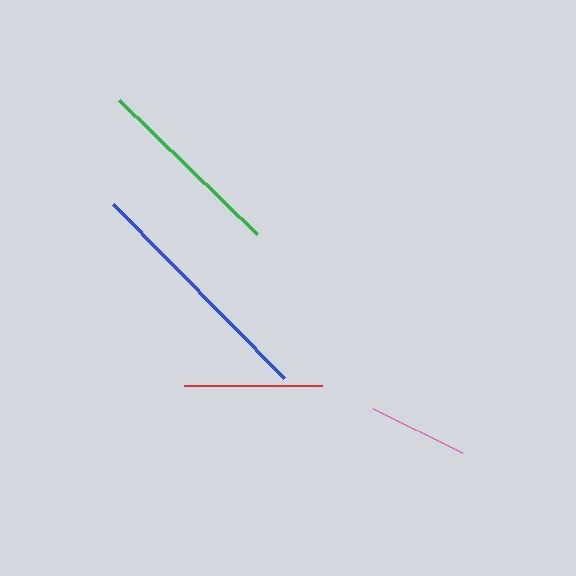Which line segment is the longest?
The blue line is the longest at approximately 244 pixels.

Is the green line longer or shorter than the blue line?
The blue line is longer than the green line.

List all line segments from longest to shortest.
From longest to shortest: blue, green, red, pink.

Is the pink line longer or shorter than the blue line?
The blue line is longer than the pink line.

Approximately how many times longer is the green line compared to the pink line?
The green line is approximately 1.9 times the length of the pink line.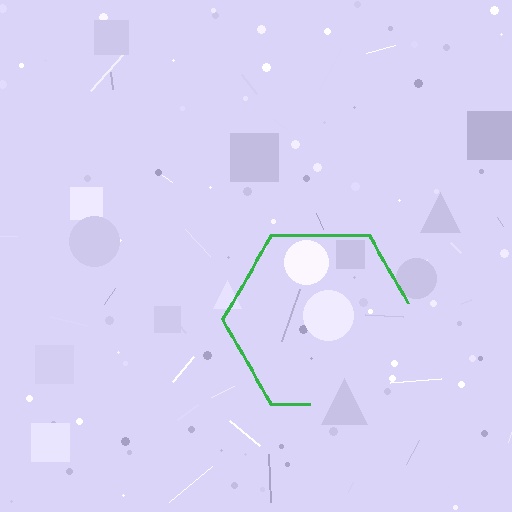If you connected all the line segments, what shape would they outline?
They would outline a hexagon.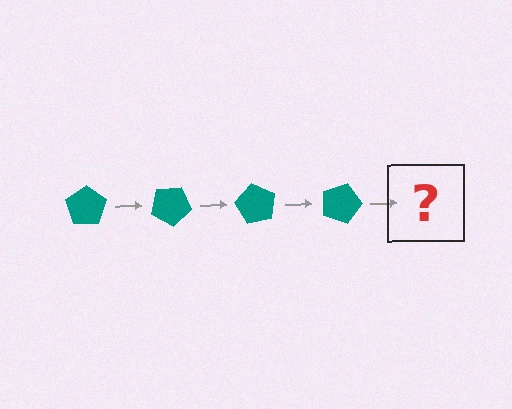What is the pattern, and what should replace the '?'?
The pattern is that the pentagon rotates 30 degrees each step. The '?' should be a teal pentagon rotated 120 degrees.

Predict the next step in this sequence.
The next step is a teal pentagon rotated 120 degrees.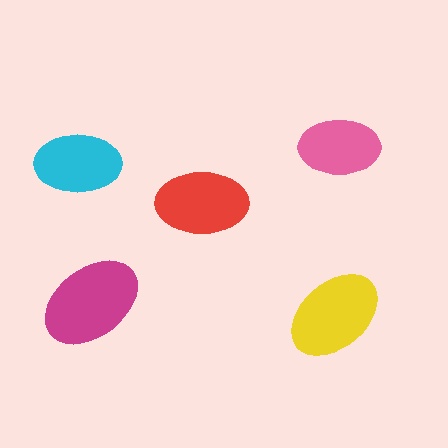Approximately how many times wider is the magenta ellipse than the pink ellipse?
About 1.5 times wider.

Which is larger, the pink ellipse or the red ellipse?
The red one.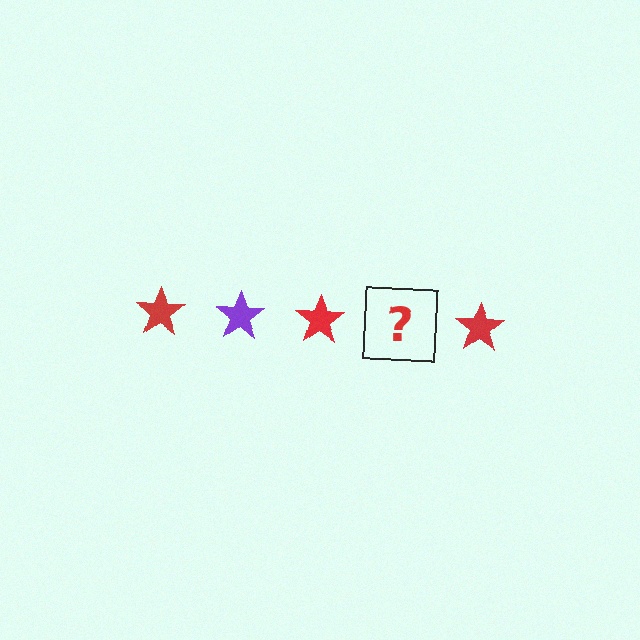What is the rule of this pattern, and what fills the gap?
The rule is that the pattern cycles through red, purple stars. The gap should be filled with a purple star.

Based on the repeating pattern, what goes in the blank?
The blank should be a purple star.